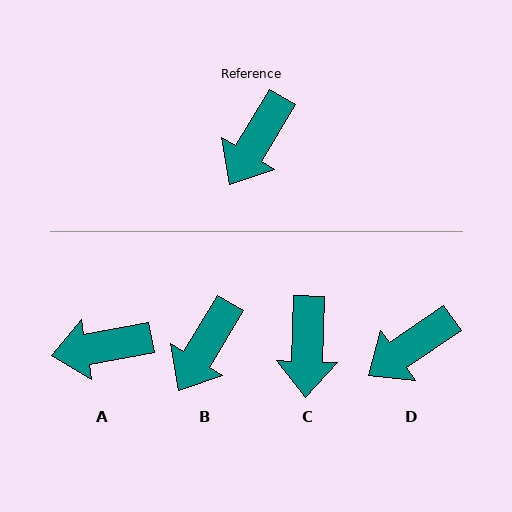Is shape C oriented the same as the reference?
No, it is off by about 29 degrees.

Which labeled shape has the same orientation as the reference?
B.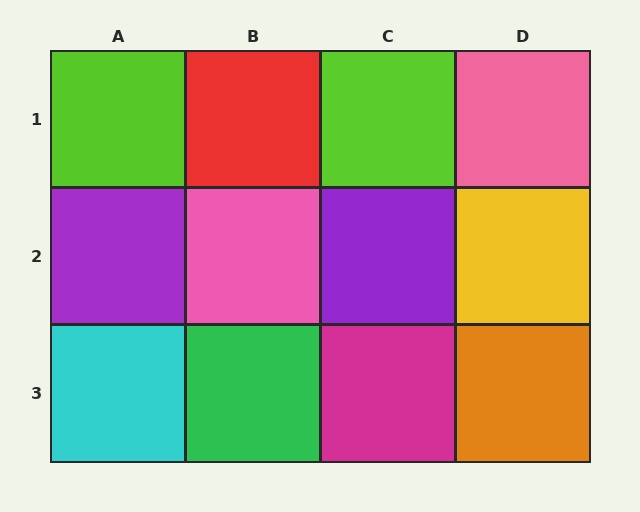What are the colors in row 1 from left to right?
Lime, red, lime, pink.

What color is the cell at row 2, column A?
Purple.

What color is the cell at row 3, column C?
Magenta.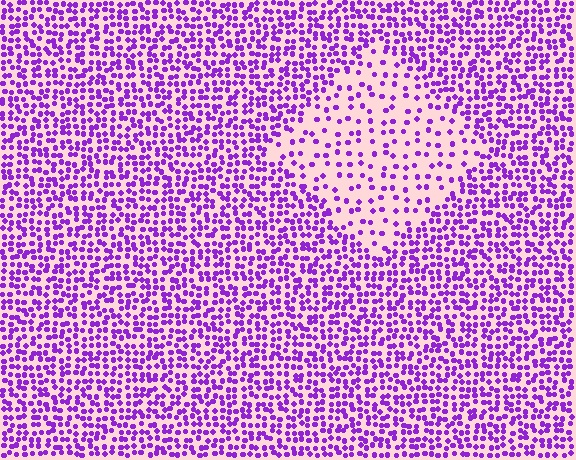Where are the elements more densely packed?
The elements are more densely packed outside the diamond boundary.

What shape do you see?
I see a diamond.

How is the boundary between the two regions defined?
The boundary is defined by a change in element density (approximately 2.5x ratio). All elements are the same color, size, and shape.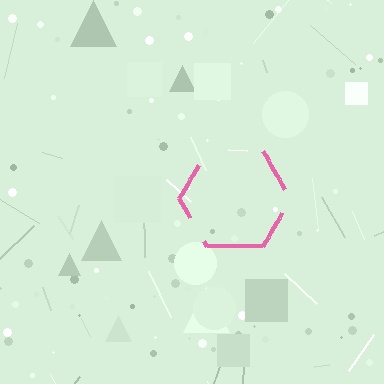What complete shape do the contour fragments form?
The contour fragments form a hexagon.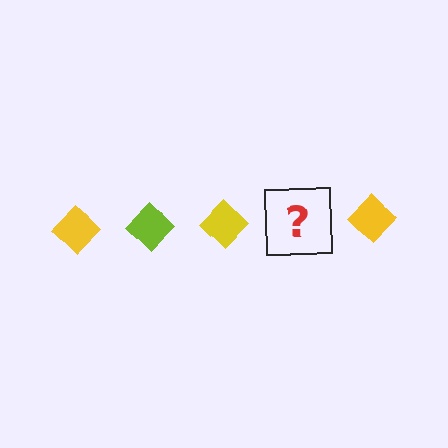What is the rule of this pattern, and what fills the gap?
The rule is that the pattern cycles through yellow, lime diamonds. The gap should be filled with a lime diamond.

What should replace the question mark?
The question mark should be replaced with a lime diamond.